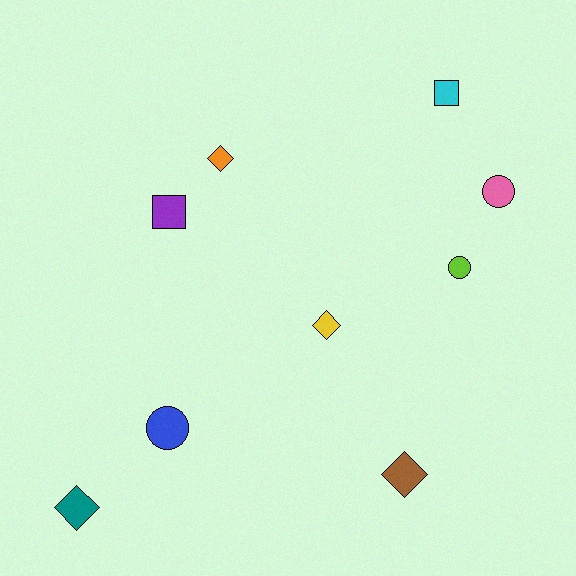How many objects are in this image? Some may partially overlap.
There are 9 objects.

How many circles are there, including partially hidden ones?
There are 3 circles.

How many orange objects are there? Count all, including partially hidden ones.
There is 1 orange object.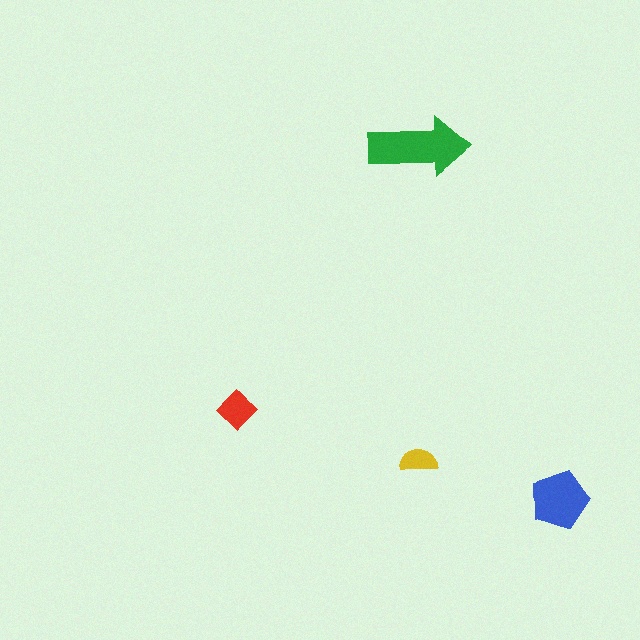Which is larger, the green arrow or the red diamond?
The green arrow.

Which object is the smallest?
The yellow semicircle.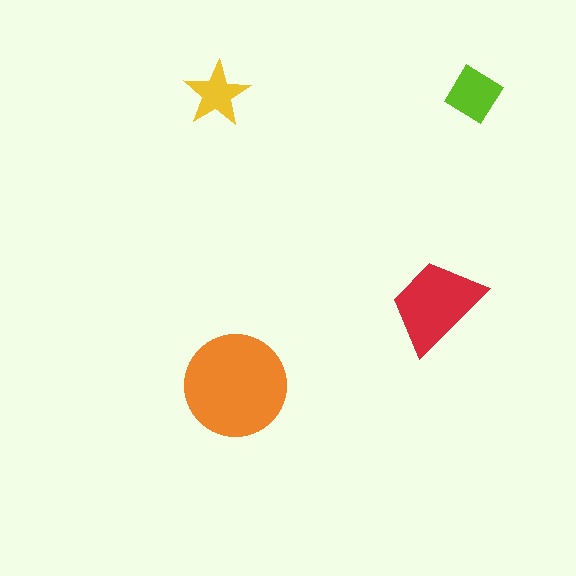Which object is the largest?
The orange circle.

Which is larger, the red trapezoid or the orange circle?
The orange circle.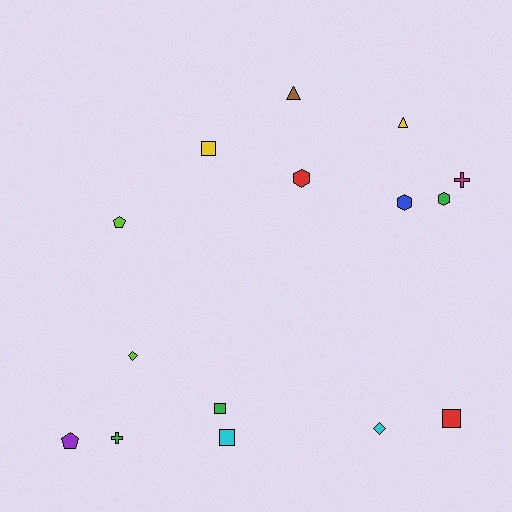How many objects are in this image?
There are 15 objects.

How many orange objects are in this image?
There are no orange objects.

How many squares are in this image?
There are 4 squares.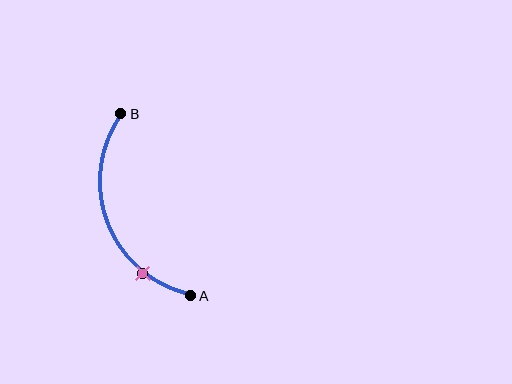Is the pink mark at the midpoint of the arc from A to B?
No. The pink mark lies on the arc but is closer to endpoint A. The arc midpoint would be at the point on the curve equidistant along the arc from both A and B.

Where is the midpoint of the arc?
The arc midpoint is the point on the curve farthest from the straight line joining A and B. It sits to the left of that line.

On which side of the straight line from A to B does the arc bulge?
The arc bulges to the left of the straight line connecting A and B.